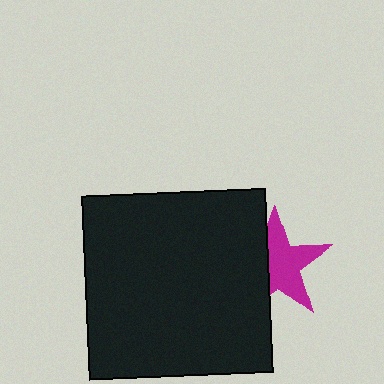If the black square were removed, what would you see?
You would see the complete magenta star.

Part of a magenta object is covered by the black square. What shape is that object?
It is a star.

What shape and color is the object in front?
The object in front is a black square.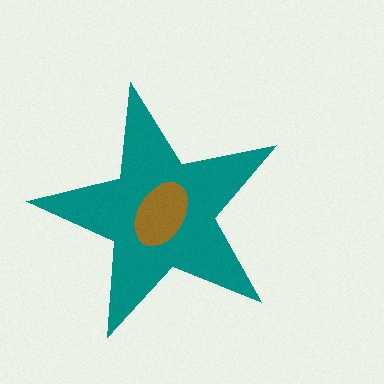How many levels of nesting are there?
2.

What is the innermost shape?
The brown ellipse.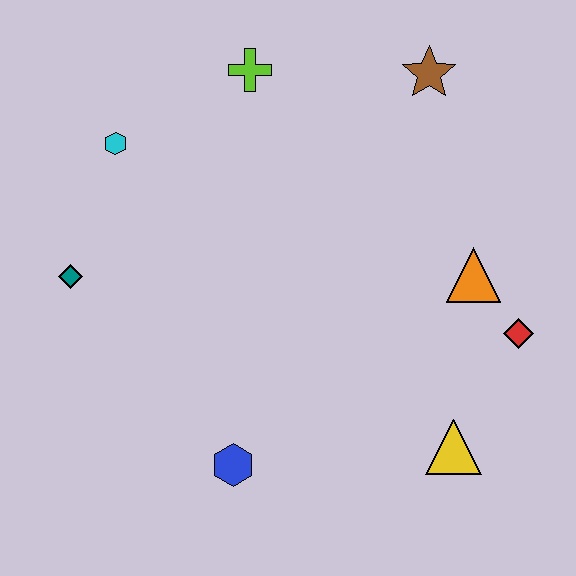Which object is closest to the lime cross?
The cyan hexagon is closest to the lime cross.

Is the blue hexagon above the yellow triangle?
No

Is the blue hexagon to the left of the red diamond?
Yes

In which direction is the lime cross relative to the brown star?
The lime cross is to the left of the brown star.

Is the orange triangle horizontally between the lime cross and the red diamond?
Yes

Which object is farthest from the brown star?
The blue hexagon is farthest from the brown star.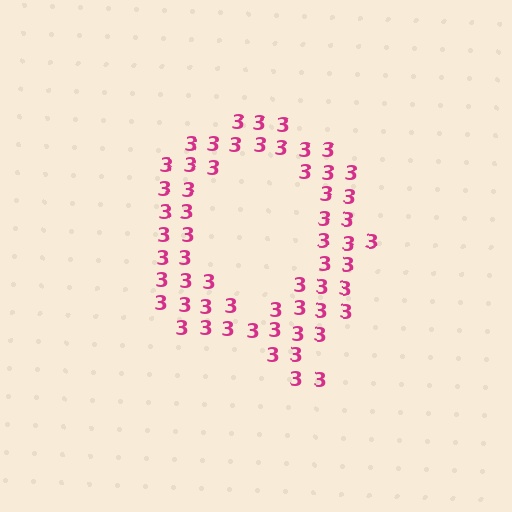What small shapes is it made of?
It is made of small digit 3's.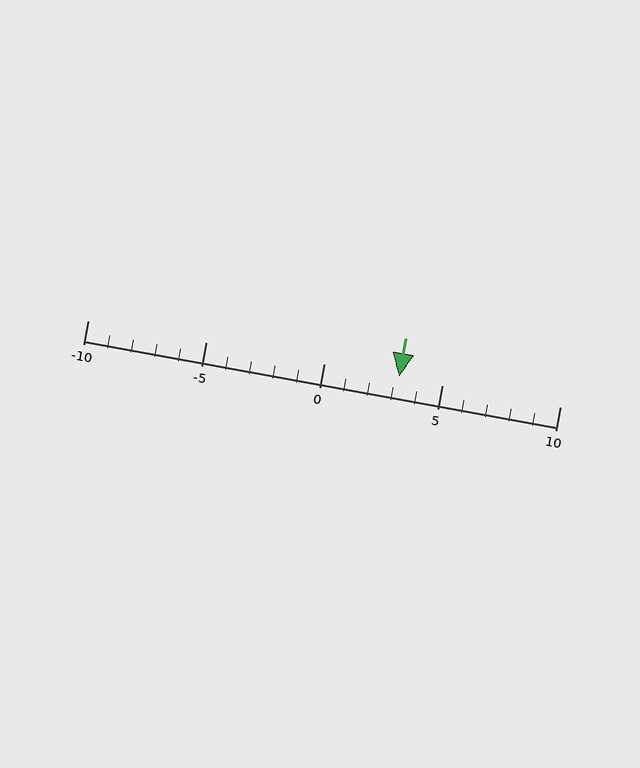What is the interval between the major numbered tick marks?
The major tick marks are spaced 5 units apart.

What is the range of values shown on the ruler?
The ruler shows values from -10 to 10.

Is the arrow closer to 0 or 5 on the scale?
The arrow is closer to 5.